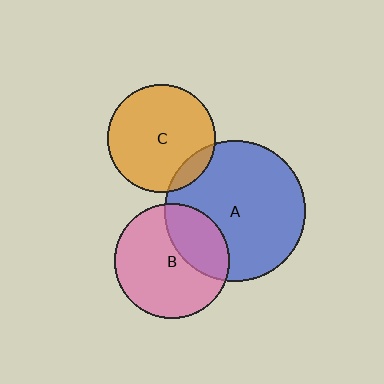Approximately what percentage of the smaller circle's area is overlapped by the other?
Approximately 30%.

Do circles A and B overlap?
Yes.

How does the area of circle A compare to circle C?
Approximately 1.7 times.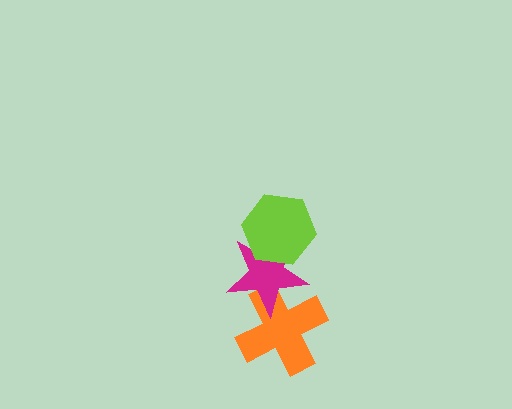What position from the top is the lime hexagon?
The lime hexagon is 1st from the top.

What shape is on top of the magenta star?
The lime hexagon is on top of the magenta star.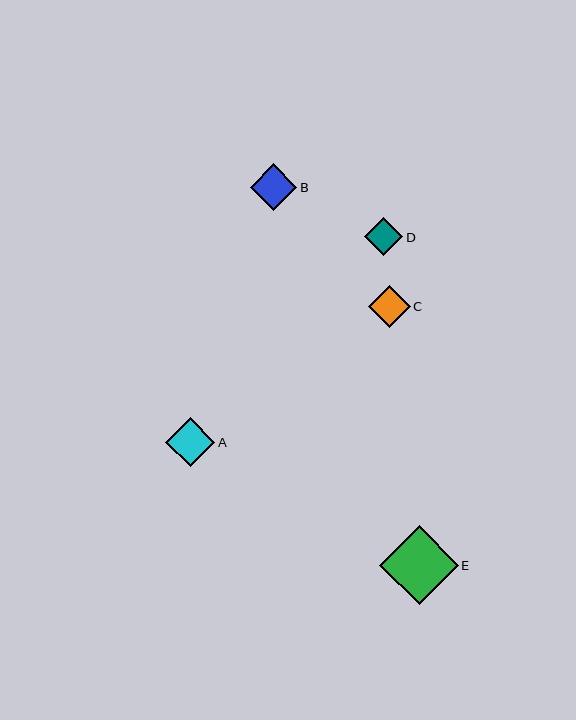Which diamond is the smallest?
Diamond D is the smallest with a size of approximately 38 pixels.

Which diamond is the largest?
Diamond E is the largest with a size of approximately 78 pixels.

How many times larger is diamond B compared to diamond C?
Diamond B is approximately 1.1 times the size of diamond C.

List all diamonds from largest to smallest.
From largest to smallest: E, A, B, C, D.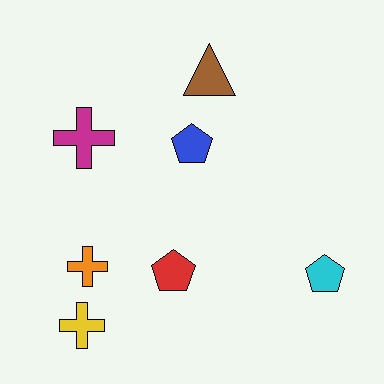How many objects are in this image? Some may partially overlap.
There are 7 objects.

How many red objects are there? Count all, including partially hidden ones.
There is 1 red object.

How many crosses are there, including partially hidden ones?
There are 3 crosses.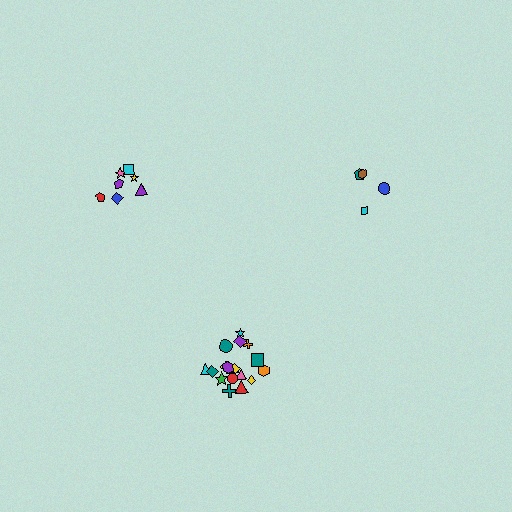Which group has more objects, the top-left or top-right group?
The top-left group.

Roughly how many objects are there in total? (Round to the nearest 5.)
Roughly 30 objects in total.